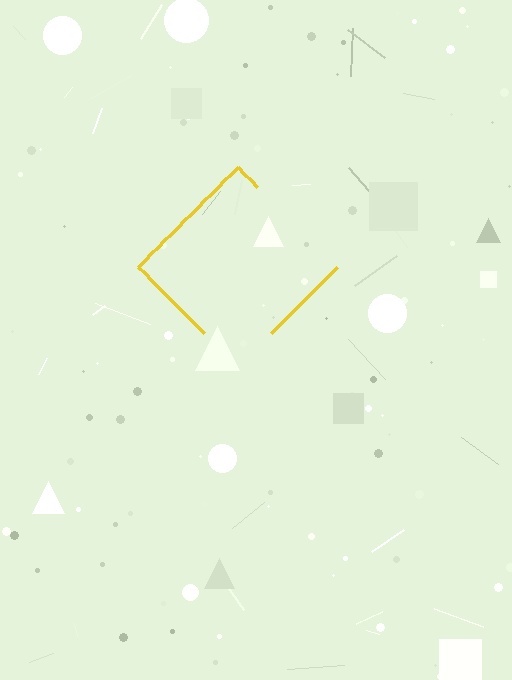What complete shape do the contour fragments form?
The contour fragments form a diamond.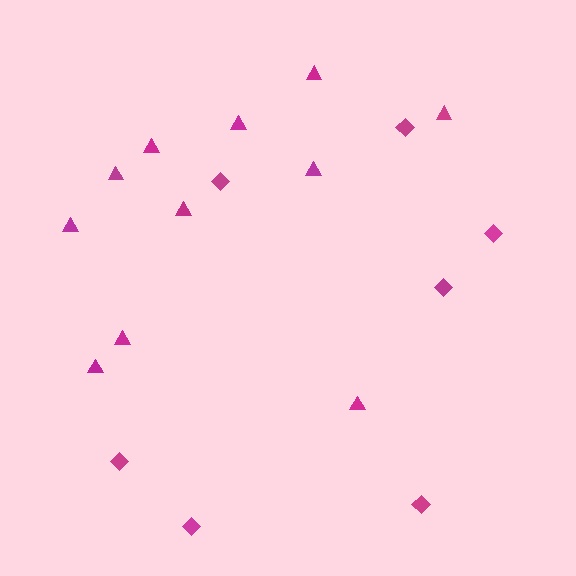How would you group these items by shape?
There are 2 groups: one group of triangles (11) and one group of diamonds (7).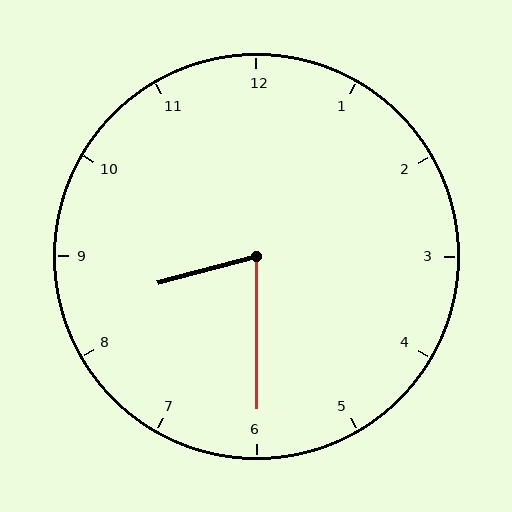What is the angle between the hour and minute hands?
Approximately 75 degrees.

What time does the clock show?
8:30.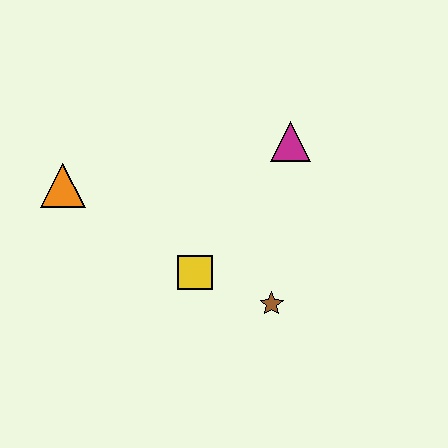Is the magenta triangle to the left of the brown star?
No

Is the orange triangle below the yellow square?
No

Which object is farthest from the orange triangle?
The brown star is farthest from the orange triangle.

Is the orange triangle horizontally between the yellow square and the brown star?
No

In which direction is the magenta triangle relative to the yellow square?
The magenta triangle is above the yellow square.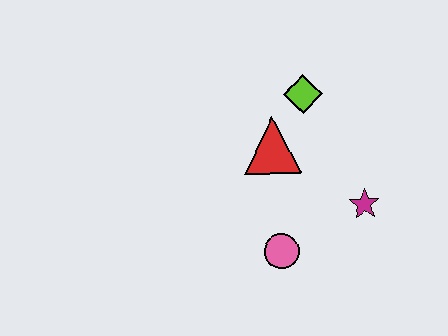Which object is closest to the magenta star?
The pink circle is closest to the magenta star.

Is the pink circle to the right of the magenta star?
No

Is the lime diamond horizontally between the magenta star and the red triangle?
Yes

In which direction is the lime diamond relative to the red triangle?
The lime diamond is above the red triangle.